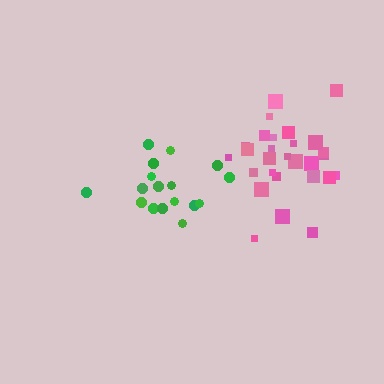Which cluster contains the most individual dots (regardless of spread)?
Pink (28).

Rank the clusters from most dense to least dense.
pink, green.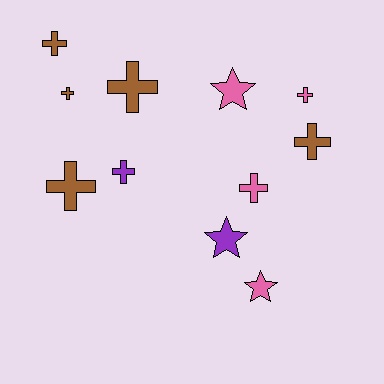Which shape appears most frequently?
Cross, with 8 objects.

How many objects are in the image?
There are 11 objects.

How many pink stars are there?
There are 2 pink stars.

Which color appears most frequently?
Brown, with 5 objects.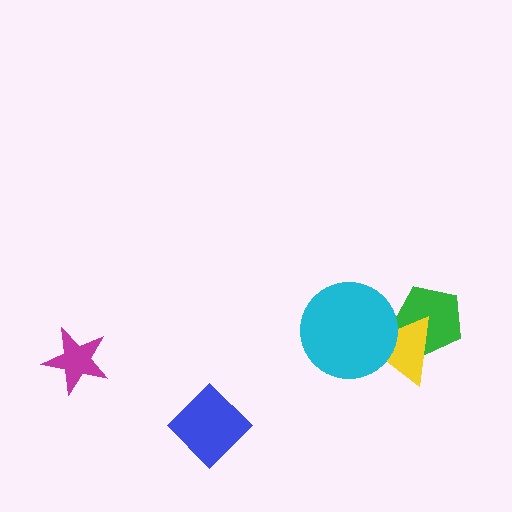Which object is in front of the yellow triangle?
The cyan circle is in front of the yellow triangle.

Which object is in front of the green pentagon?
The yellow triangle is in front of the green pentagon.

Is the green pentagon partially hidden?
Yes, it is partially covered by another shape.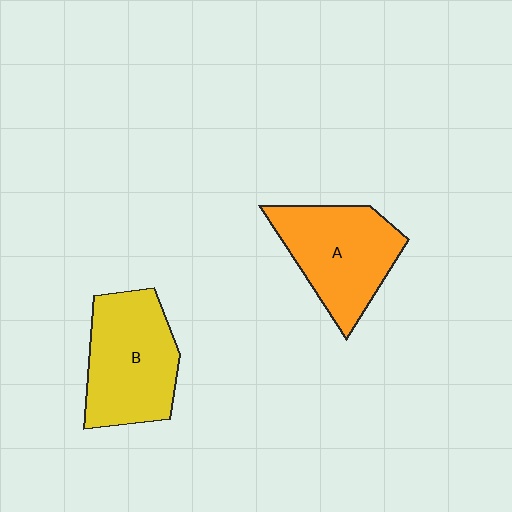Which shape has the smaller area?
Shape A (orange).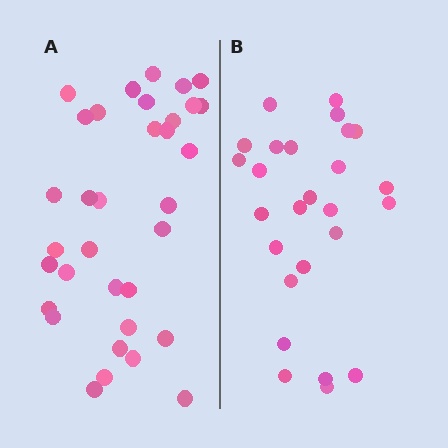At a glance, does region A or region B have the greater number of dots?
Region A (the left region) has more dots.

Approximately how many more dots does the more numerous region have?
Region A has roughly 8 or so more dots than region B.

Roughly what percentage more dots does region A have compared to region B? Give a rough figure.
About 30% more.